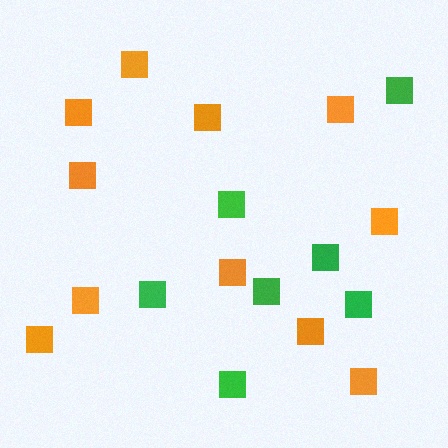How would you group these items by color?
There are 2 groups: one group of orange squares (11) and one group of green squares (7).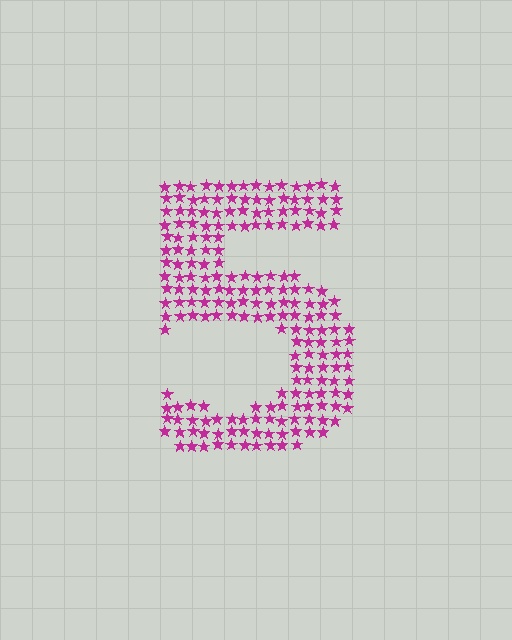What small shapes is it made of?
It is made of small stars.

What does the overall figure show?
The overall figure shows the digit 5.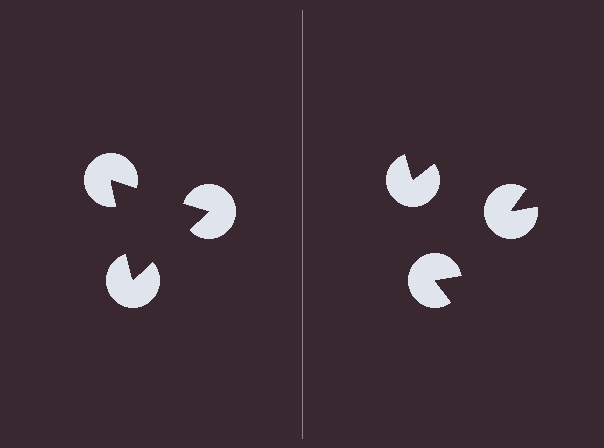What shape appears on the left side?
An illusory triangle.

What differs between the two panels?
The pac-man discs are positioned identically on both sides; only the wedge orientations differ. On the left they align to a triangle; on the right they are misaligned.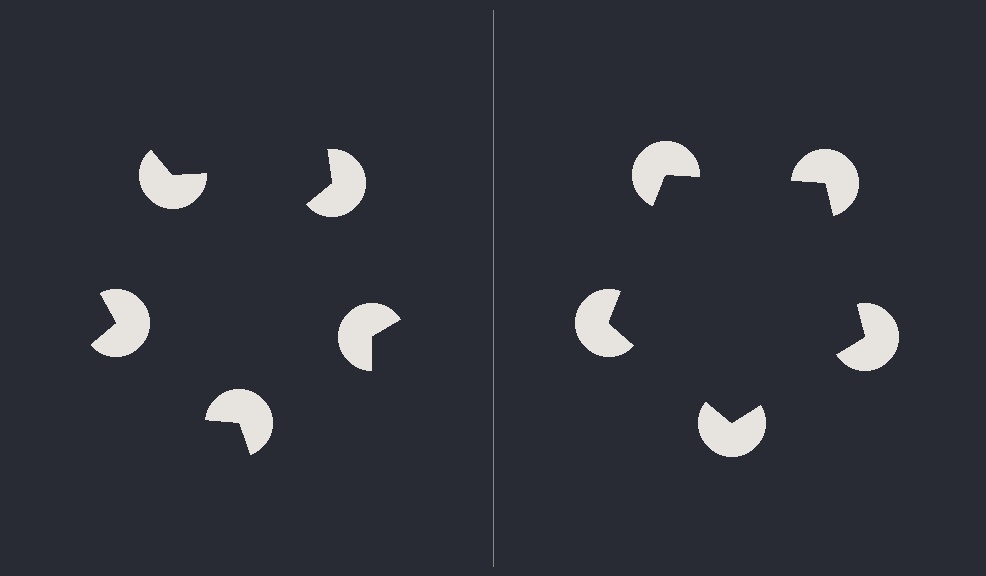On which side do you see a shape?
An illusory pentagon appears on the right side. On the left side the wedge cuts are rotated, so no coherent shape forms.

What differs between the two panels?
The pac-man discs are positioned identically on both sides; only the wedge orientations differ. On the right they align to a pentagon; on the left they are misaligned.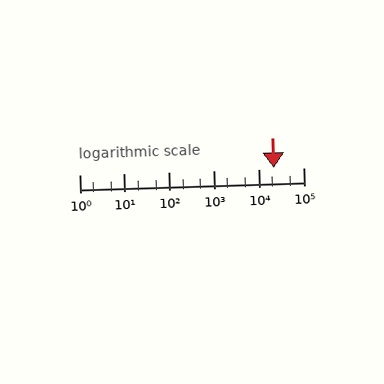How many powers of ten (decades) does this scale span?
The scale spans 5 decades, from 1 to 100000.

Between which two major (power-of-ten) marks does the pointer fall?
The pointer is between 10000 and 100000.